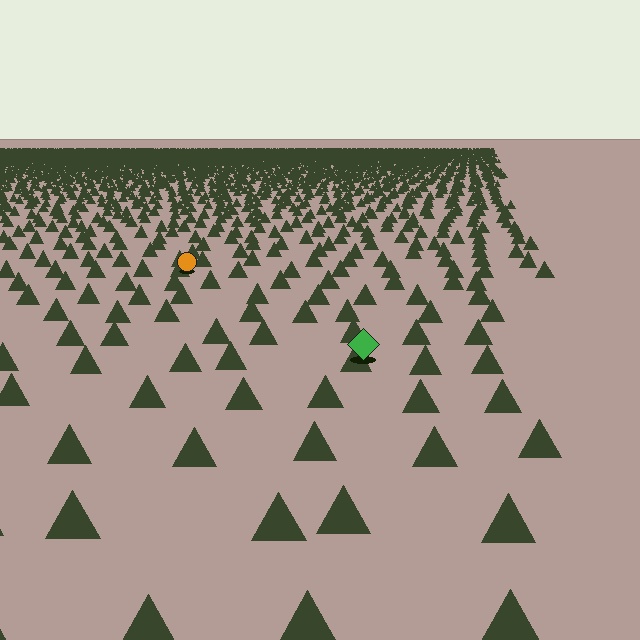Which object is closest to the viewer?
The green diamond is closest. The texture marks near it are larger and more spread out.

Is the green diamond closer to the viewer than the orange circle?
Yes. The green diamond is closer — you can tell from the texture gradient: the ground texture is coarser near it.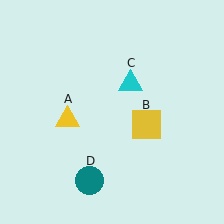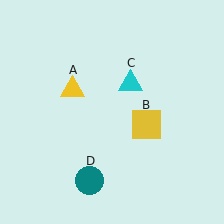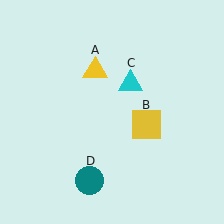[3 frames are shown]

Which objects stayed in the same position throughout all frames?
Yellow square (object B) and cyan triangle (object C) and teal circle (object D) remained stationary.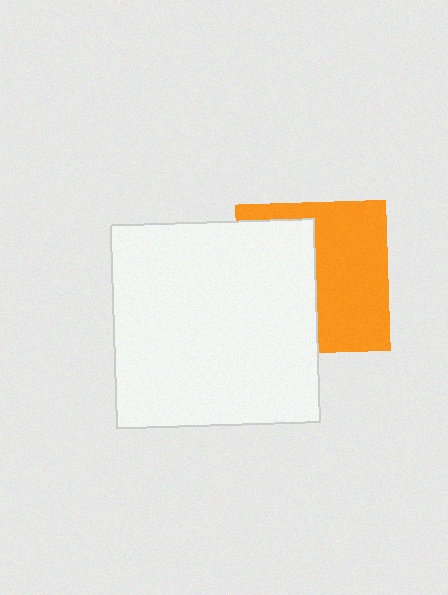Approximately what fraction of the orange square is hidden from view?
Roughly 47% of the orange square is hidden behind the white square.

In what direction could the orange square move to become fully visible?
The orange square could move right. That would shift it out from behind the white square entirely.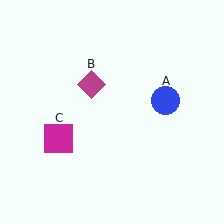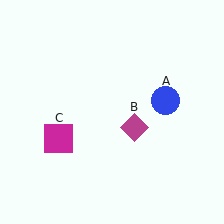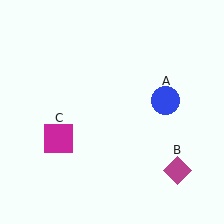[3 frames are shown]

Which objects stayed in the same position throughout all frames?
Blue circle (object A) and magenta square (object C) remained stationary.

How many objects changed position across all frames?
1 object changed position: magenta diamond (object B).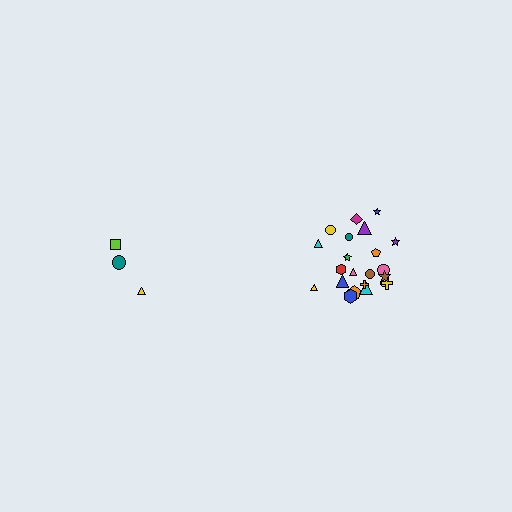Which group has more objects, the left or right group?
The right group.